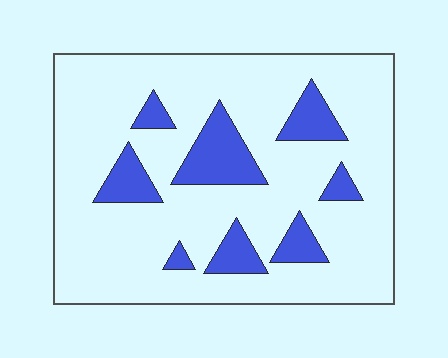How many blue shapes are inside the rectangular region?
8.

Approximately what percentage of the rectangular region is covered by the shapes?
Approximately 15%.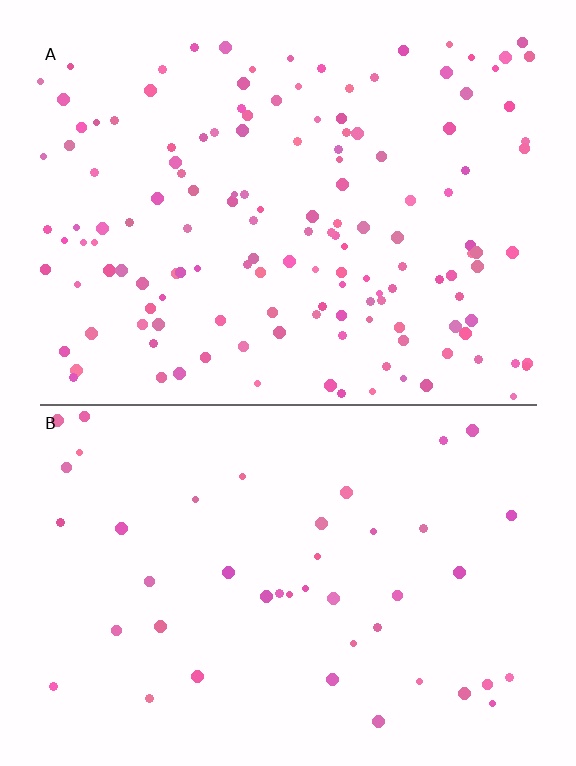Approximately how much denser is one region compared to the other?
Approximately 3.3× — region A over region B.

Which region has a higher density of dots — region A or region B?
A (the top).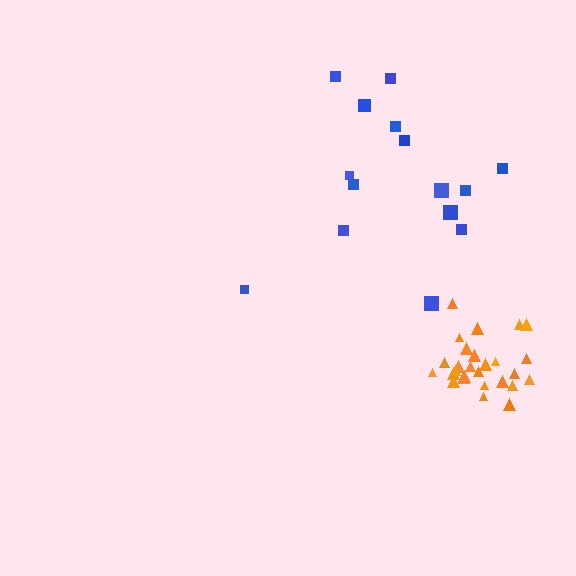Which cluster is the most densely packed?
Orange.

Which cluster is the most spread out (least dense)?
Blue.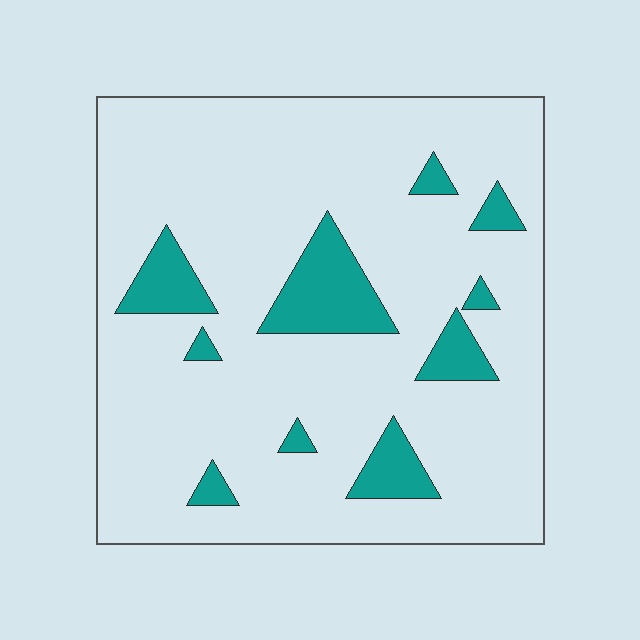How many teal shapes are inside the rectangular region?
10.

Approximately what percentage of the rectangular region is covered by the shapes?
Approximately 15%.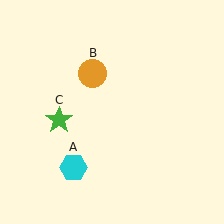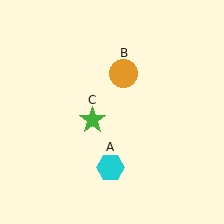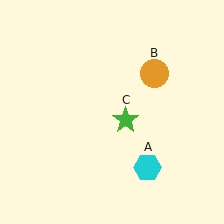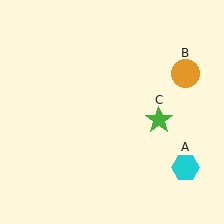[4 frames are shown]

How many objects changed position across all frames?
3 objects changed position: cyan hexagon (object A), orange circle (object B), green star (object C).